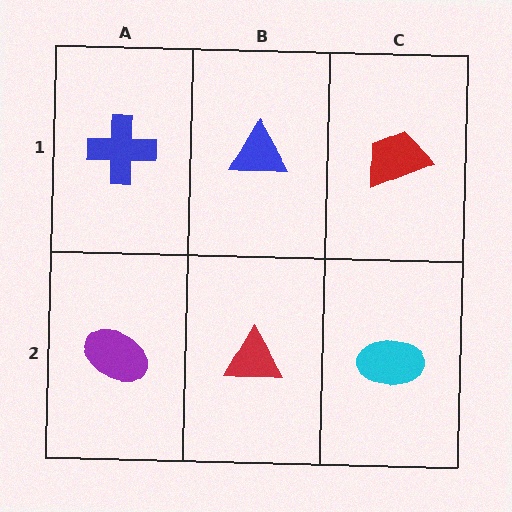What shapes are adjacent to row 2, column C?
A red trapezoid (row 1, column C), a red triangle (row 2, column B).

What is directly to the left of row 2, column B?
A purple ellipse.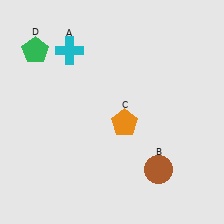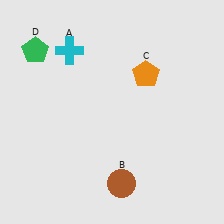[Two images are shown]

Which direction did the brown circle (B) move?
The brown circle (B) moved left.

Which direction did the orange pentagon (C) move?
The orange pentagon (C) moved up.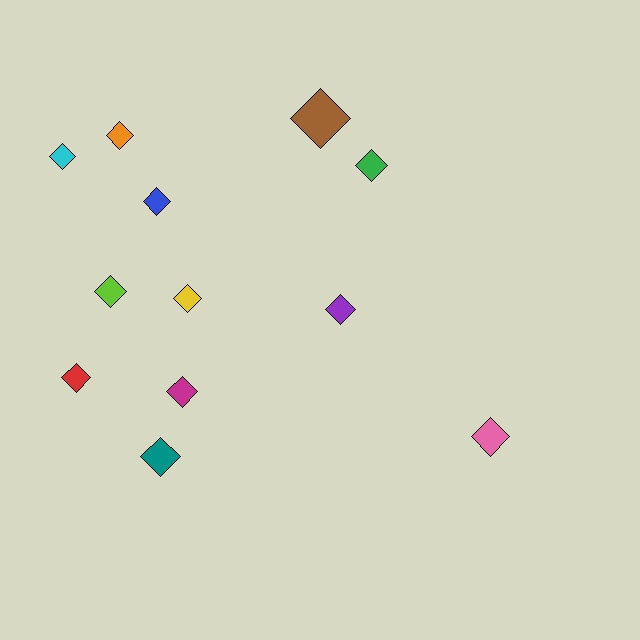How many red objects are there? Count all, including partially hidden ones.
There is 1 red object.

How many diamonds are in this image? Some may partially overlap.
There are 12 diamonds.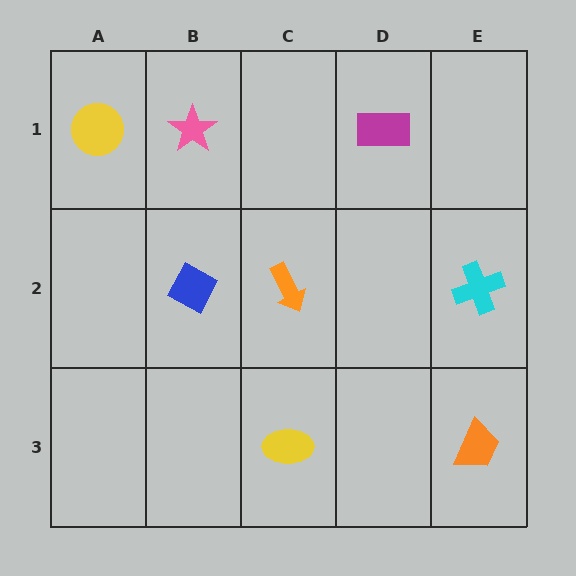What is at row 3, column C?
A yellow ellipse.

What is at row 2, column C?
An orange arrow.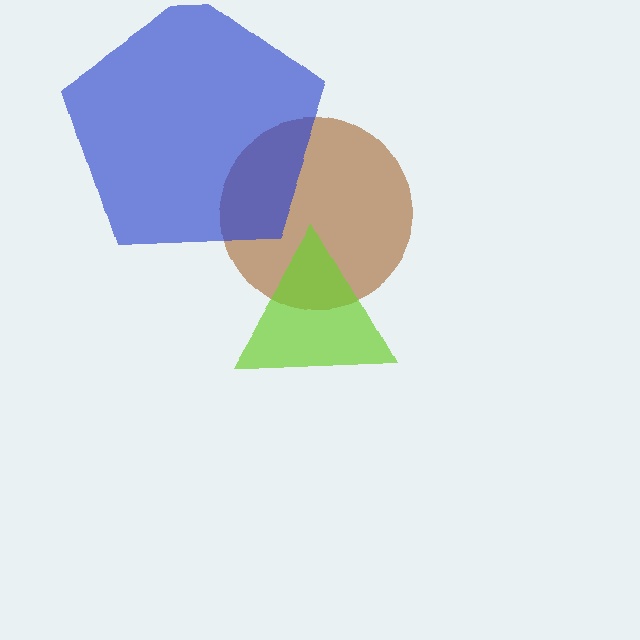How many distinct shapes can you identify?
There are 3 distinct shapes: a brown circle, a lime triangle, a blue pentagon.